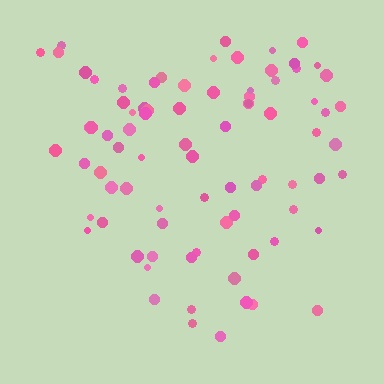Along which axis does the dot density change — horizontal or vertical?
Vertical.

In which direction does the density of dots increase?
From bottom to top, with the top side densest.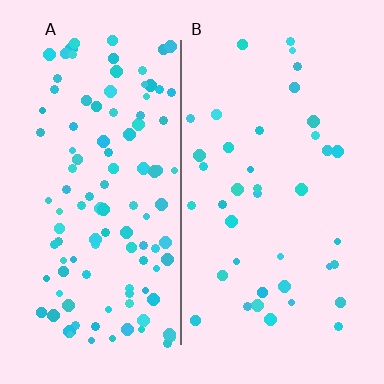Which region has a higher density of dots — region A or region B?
A (the left).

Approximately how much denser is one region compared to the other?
Approximately 2.9× — region A over region B.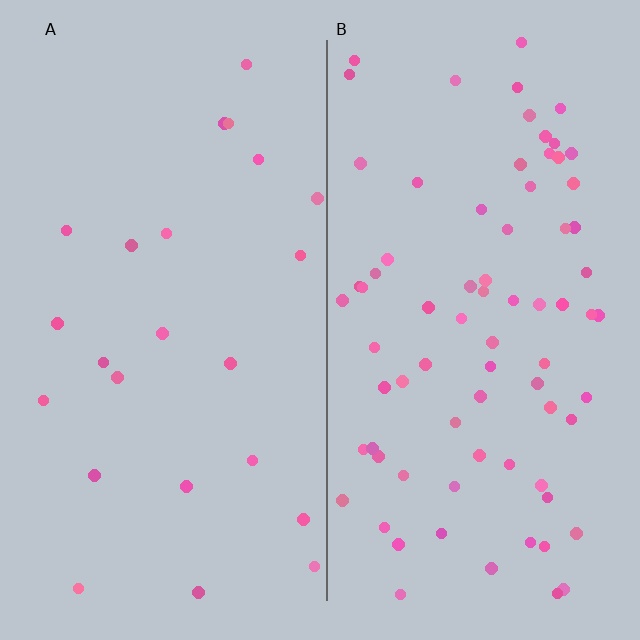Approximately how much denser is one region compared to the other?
Approximately 3.3× — region B over region A.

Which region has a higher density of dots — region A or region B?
B (the right).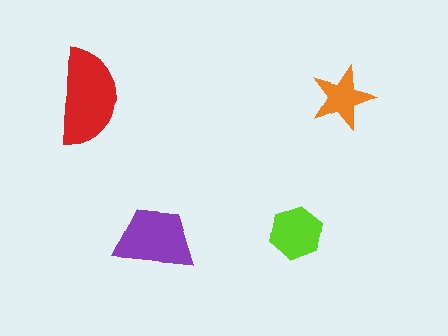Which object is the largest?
The red semicircle.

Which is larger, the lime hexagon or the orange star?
The lime hexagon.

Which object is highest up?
The orange star is topmost.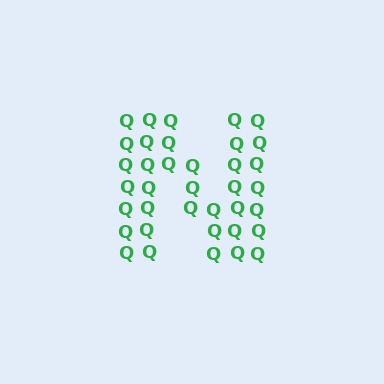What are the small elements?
The small elements are letter Q's.